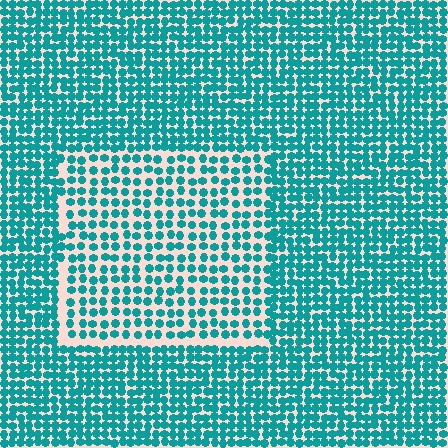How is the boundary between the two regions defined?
The boundary is defined by a change in element density (approximately 1.7x ratio). All elements are the same color, size, and shape.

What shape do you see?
I see a rectangle.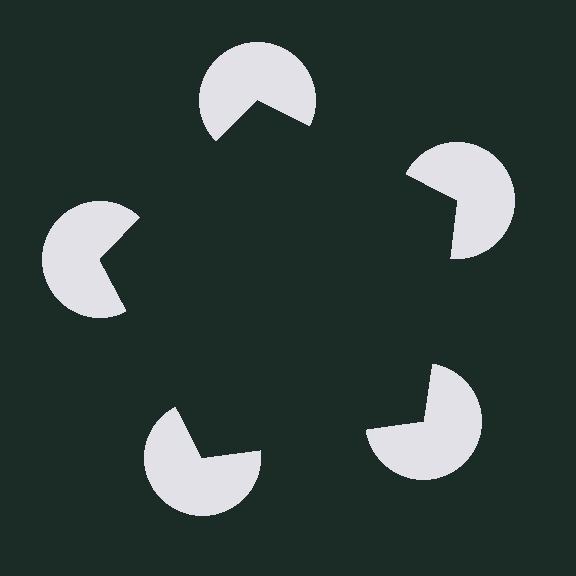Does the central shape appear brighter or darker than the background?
It typically appears slightly darker than the background, even though no actual brightness change is drawn.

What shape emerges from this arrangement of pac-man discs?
An illusory pentagon — its edges are inferred from the aligned wedge cuts in the pac-man discs, not physically drawn.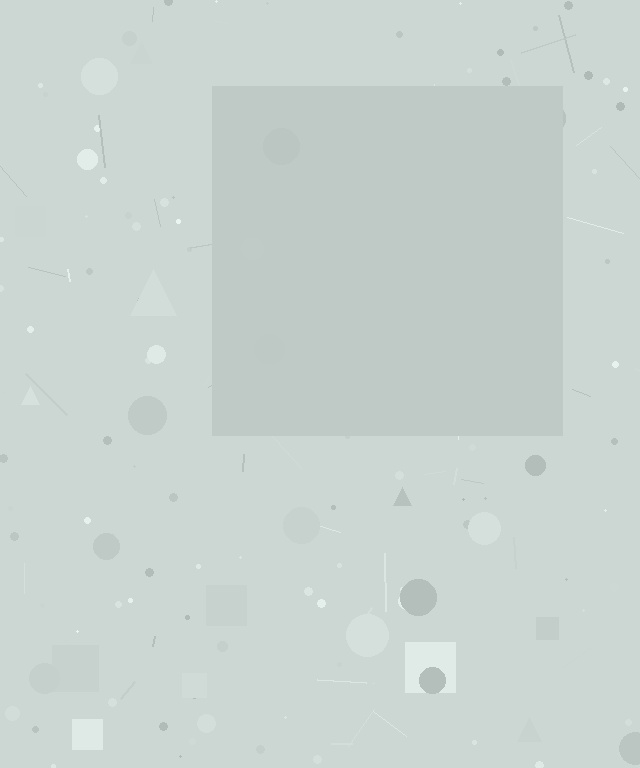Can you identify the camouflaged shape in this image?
The camouflaged shape is a square.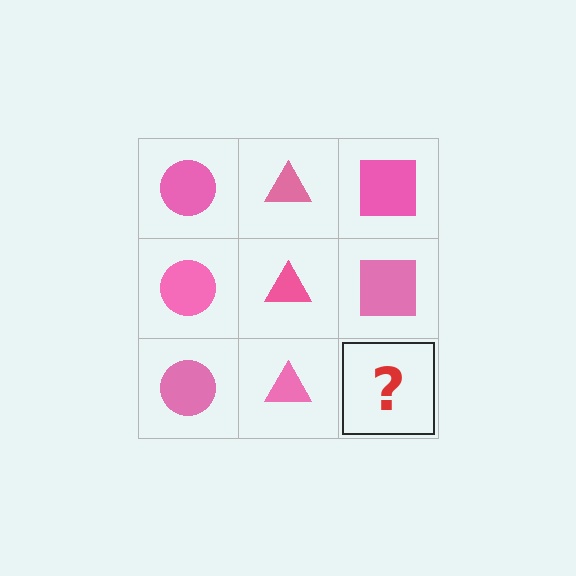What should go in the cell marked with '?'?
The missing cell should contain a pink square.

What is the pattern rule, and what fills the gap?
The rule is that each column has a consistent shape. The gap should be filled with a pink square.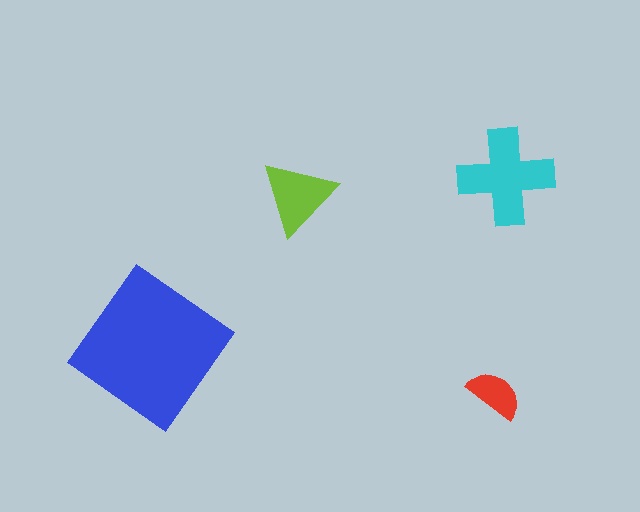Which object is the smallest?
The red semicircle.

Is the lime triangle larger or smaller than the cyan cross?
Smaller.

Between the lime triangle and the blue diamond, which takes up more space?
The blue diamond.